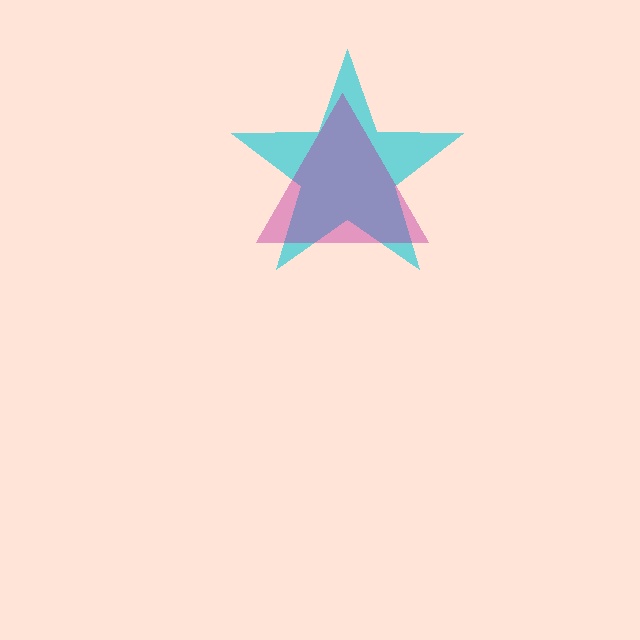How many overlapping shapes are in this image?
There are 2 overlapping shapes in the image.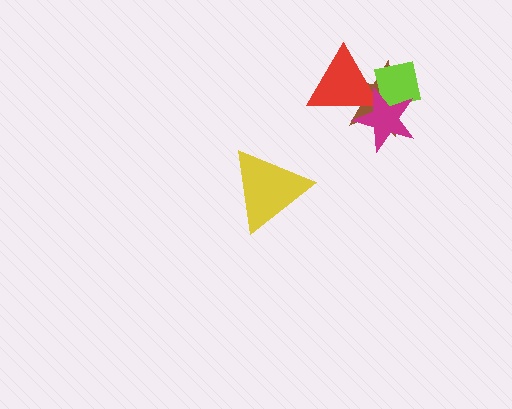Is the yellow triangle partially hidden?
No, no other shape covers it.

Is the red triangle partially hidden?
Yes, it is partially covered by another shape.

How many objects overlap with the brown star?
3 objects overlap with the brown star.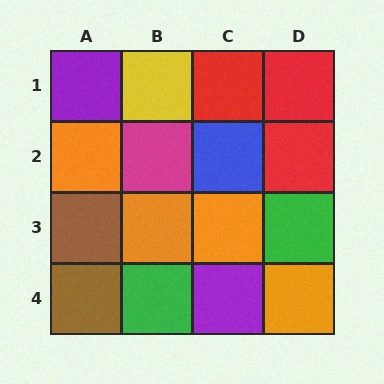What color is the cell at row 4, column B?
Green.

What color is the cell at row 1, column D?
Red.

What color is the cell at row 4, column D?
Orange.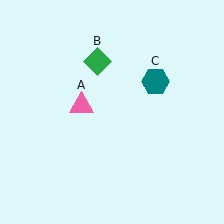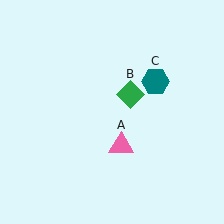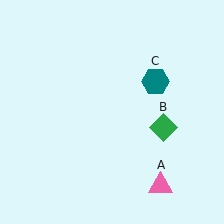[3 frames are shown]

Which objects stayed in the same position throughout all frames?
Teal hexagon (object C) remained stationary.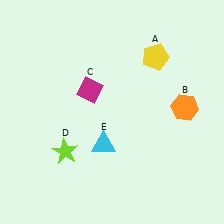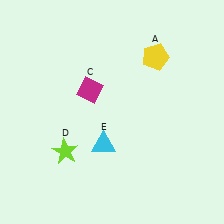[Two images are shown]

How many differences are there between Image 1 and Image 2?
There is 1 difference between the two images.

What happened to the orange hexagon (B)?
The orange hexagon (B) was removed in Image 2. It was in the top-right area of Image 1.